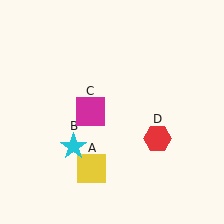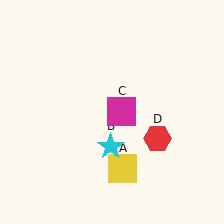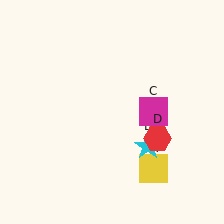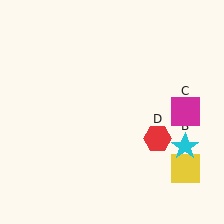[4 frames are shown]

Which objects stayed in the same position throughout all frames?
Red hexagon (object D) remained stationary.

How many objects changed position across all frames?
3 objects changed position: yellow square (object A), cyan star (object B), magenta square (object C).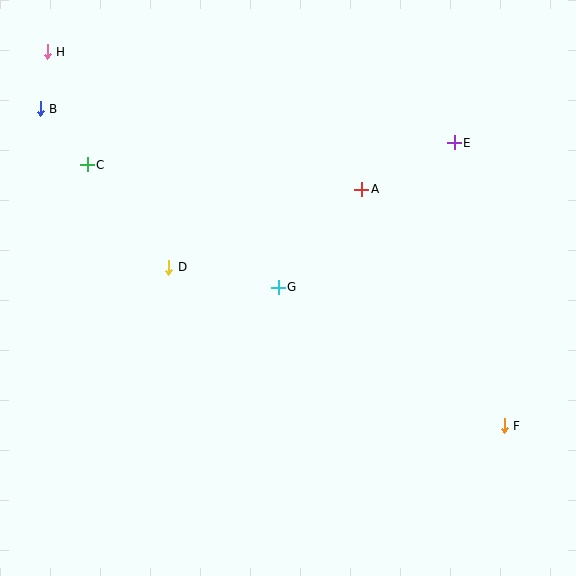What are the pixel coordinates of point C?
Point C is at (87, 165).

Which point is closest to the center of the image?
Point G at (278, 287) is closest to the center.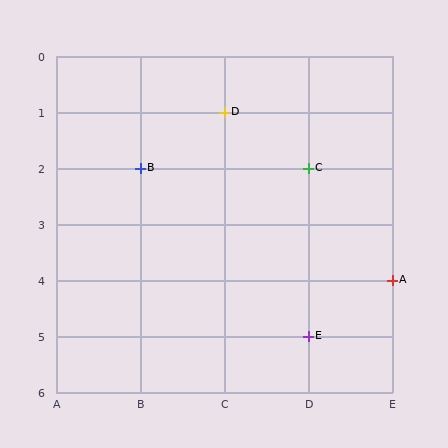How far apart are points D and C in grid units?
Points D and C are 1 column and 1 row apart (about 1.4 grid units diagonally).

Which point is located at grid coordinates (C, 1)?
Point D is at (C, 1).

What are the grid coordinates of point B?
Point B is at grid coordinates (B, 2).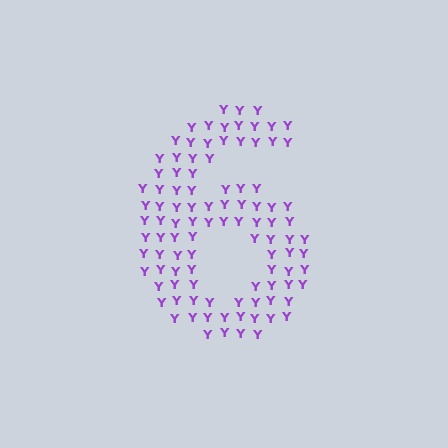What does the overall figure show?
The overall figure shows the digit 6.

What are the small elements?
The small elements are letter Y's.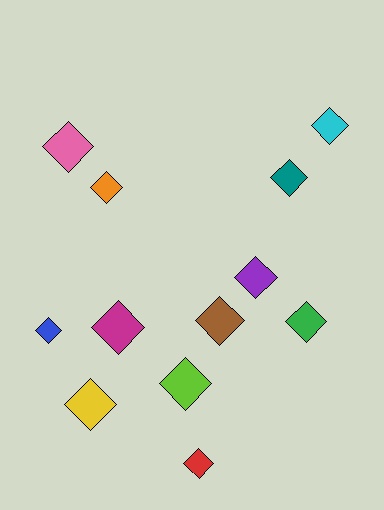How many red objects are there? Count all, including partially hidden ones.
There is 1 red object.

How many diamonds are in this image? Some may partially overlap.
There are 12 diamonds.